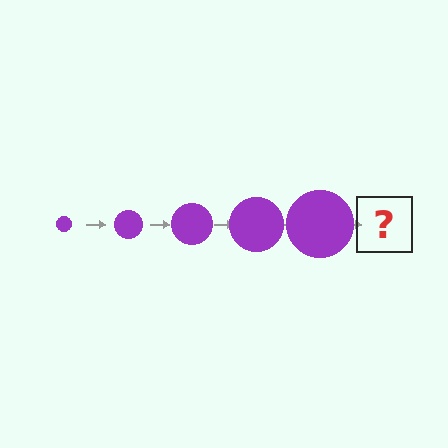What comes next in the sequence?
The next element should be a purple circle, larger than the previous one.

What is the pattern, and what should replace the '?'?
The pattern is that the circle gets progressively larger each step. The '?' should be a purple circle, larger than the previous one.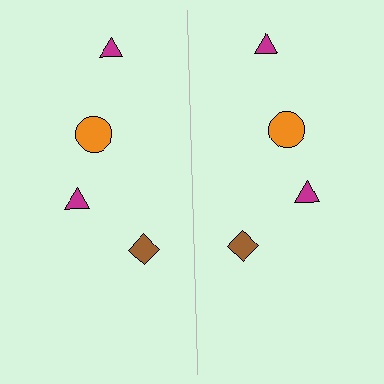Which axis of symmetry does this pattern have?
The pattern has a vertical axis of symmetry running through the center of the image.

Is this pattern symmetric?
Yes, this pattern has bilateral (reflection) symmetry.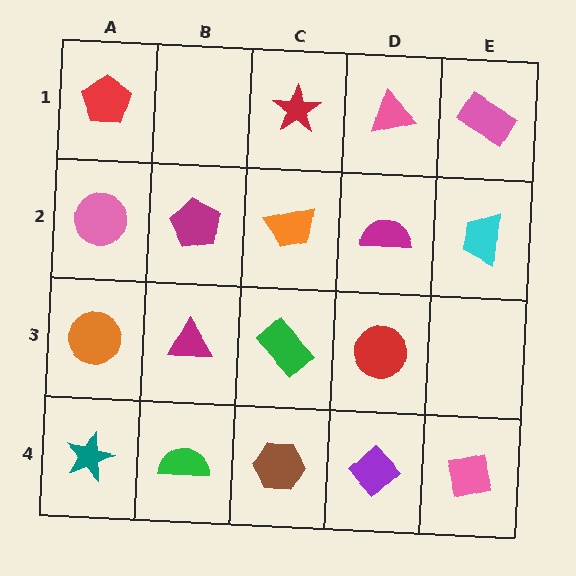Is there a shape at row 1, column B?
No, that cell is empty.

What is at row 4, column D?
A purple diamond.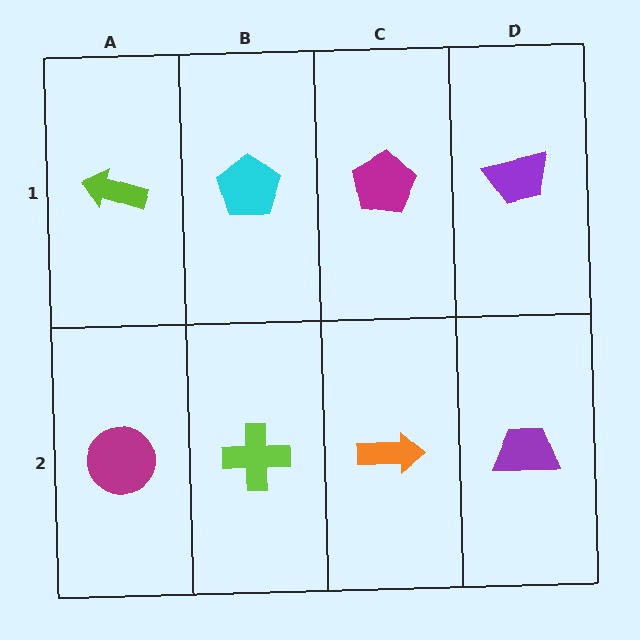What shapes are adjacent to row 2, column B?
A cyan pentagon (row 1, column B), a magenta circle (row 2, column A), an orange arrow (row 2, column C).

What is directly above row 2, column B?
A cyan pentagon.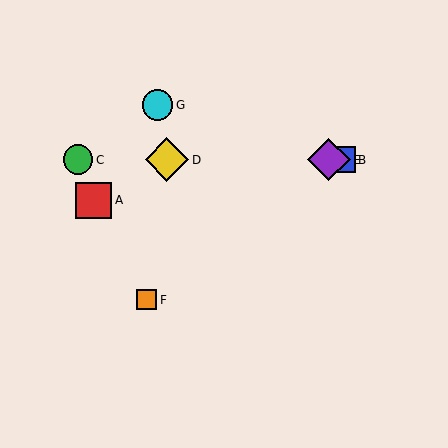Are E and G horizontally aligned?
No, E is at y≈160 and G is at y≈105.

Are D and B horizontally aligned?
Yes, both are at y≈160.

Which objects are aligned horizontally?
Objects B, C, D, E are aligned horizontally.